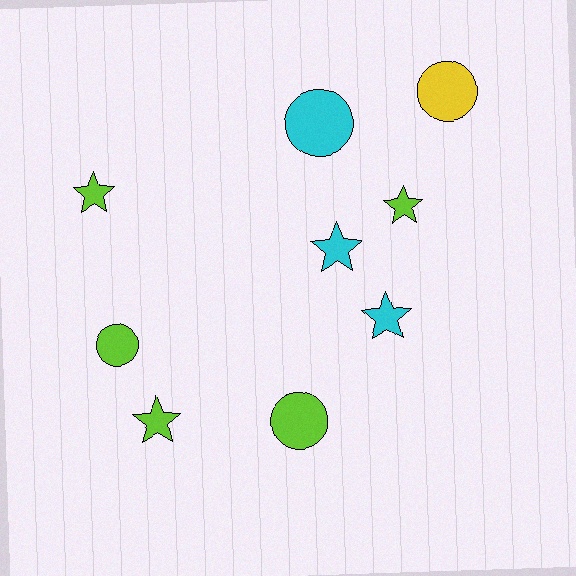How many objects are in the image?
There are 9 objects.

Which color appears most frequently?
Lime, with 5 objects.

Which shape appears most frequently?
Star, with 5 objects.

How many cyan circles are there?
There is 1 cyan circle.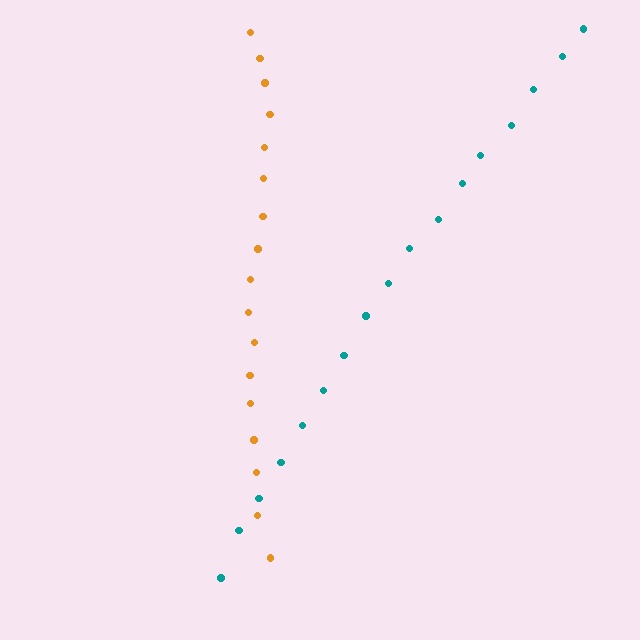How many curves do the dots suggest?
There are 2 distinct paths.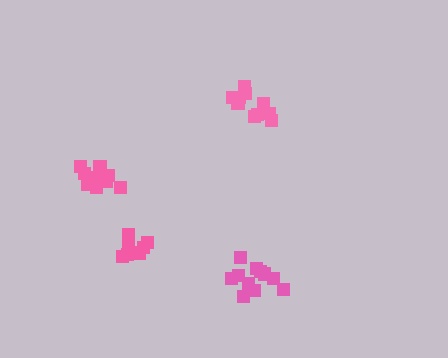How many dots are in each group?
Group 1: 10 dots, Group 2: 7 dots, Group 3: 11 dots, Group 4: 10 dots (38 total).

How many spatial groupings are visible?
There are 4 spatial groupings.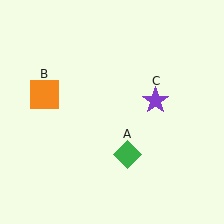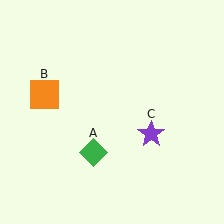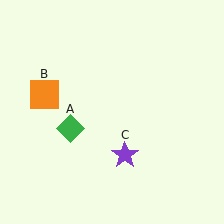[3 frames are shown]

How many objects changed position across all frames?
2 objects changed position: green diamond (object A), purple star (object C).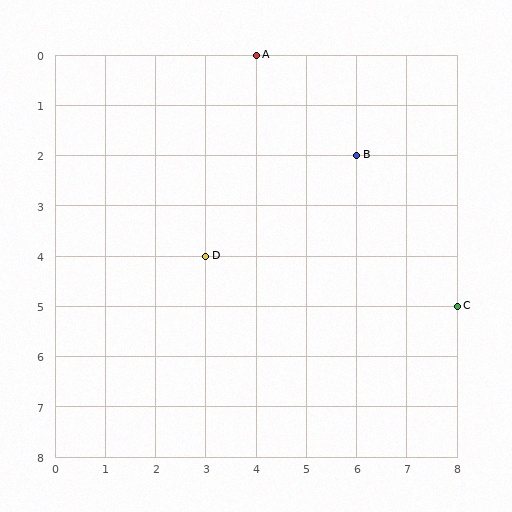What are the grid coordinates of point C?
Point C is at grid coordinates (8, 5).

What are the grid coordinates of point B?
Point B is at grid coordinates (6, 2).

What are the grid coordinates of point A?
Point A is at grid coordinates (4, 0).